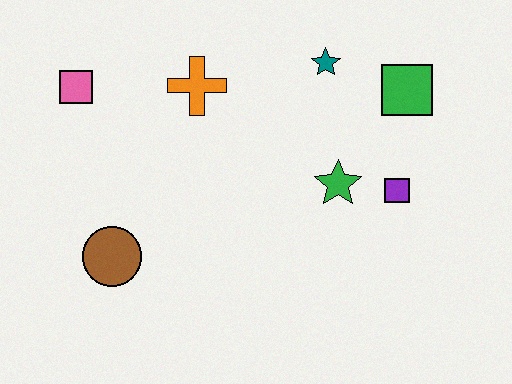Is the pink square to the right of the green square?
No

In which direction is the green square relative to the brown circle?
The green square is to the right of the brown circle.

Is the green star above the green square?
No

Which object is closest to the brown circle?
The pink square is closest to the brown circle.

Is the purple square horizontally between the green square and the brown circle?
Yes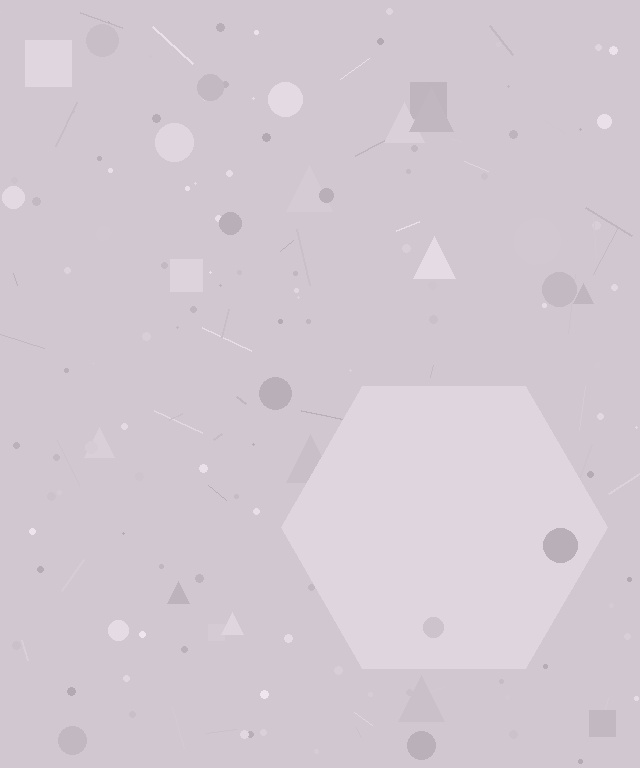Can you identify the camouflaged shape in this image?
The camouflaged shape is a hexagon.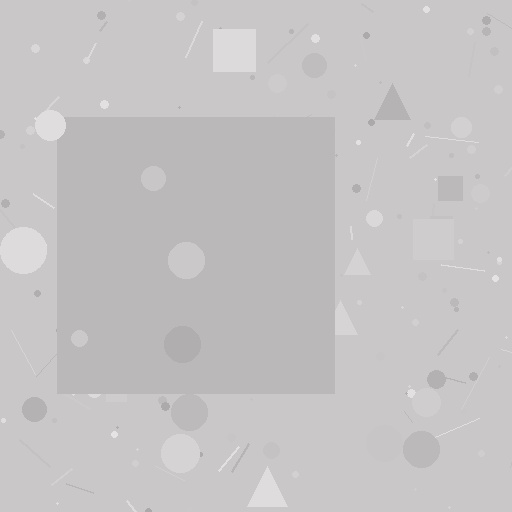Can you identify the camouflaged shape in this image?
The camouflaged shape is a square.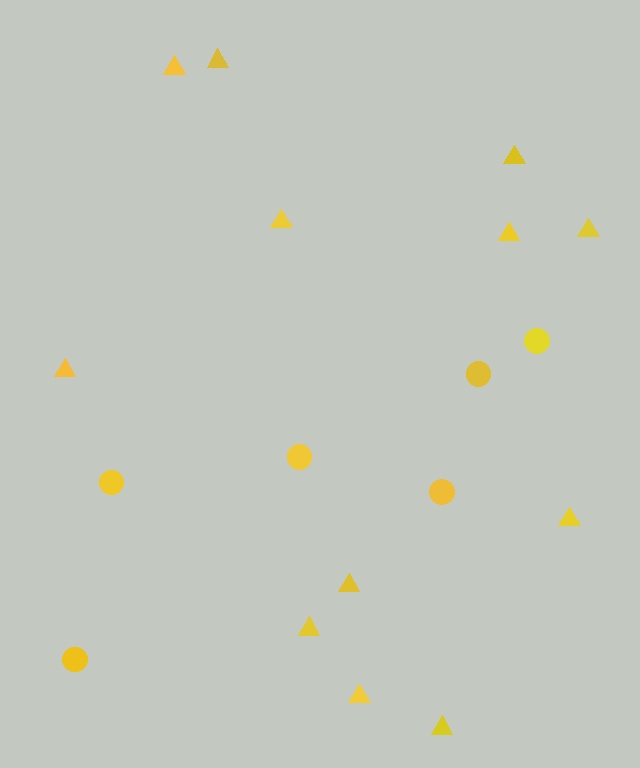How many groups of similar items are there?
There are 2 groups: one group of circles (6) and one group of triangles (12).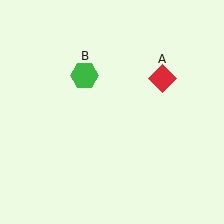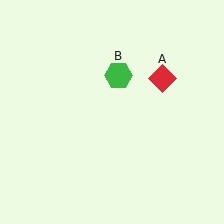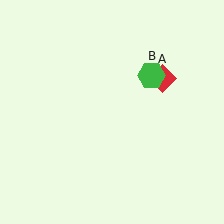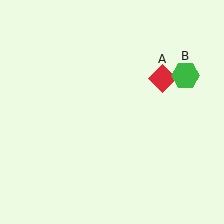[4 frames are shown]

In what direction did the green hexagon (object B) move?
The green hexagon (object B) moved right.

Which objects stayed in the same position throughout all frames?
Red diamond (object A) remained stationary.